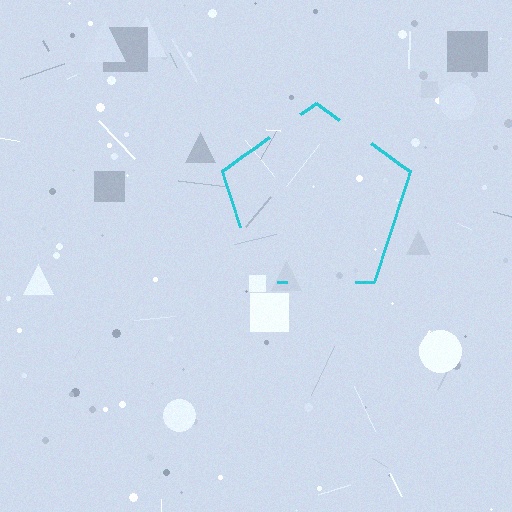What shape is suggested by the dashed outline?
The dashed outline suggests a pentagon.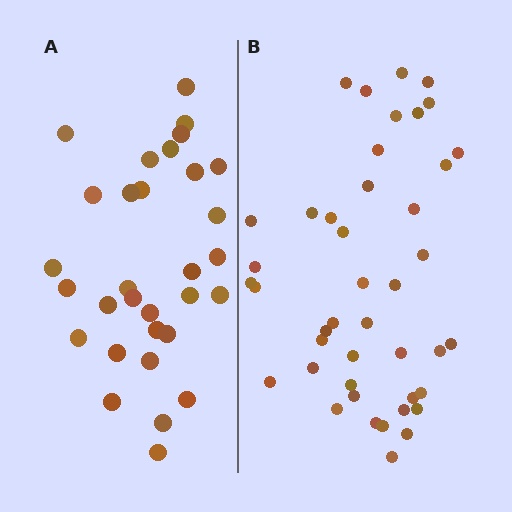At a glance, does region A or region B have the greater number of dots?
Region B (the right region) has more dots.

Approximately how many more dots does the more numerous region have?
Region B has roughly 12 or so more dots than region A.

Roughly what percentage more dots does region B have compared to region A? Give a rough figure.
About 40% more.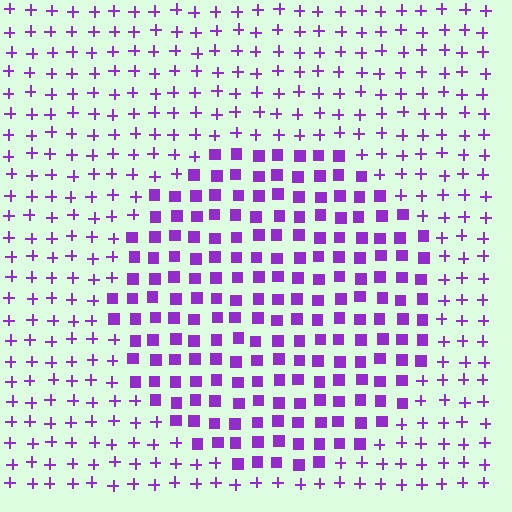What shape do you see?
I see a circle.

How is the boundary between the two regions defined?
The boundary is defined by a change in element shape: squares inside vs. plus signs outside. All elements share the same color and spacing.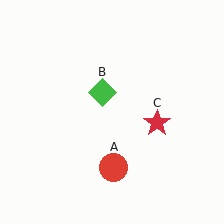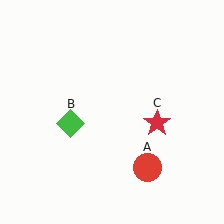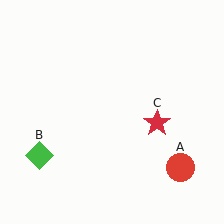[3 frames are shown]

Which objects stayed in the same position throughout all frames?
Red star (object C) remained stationary.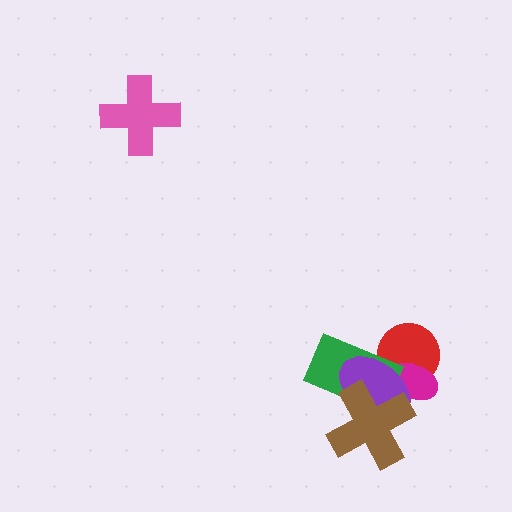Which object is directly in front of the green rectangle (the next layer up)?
The purple ellipse is directly in front of the green rectangle.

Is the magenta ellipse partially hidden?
Yes, it is partially covered by another shape.